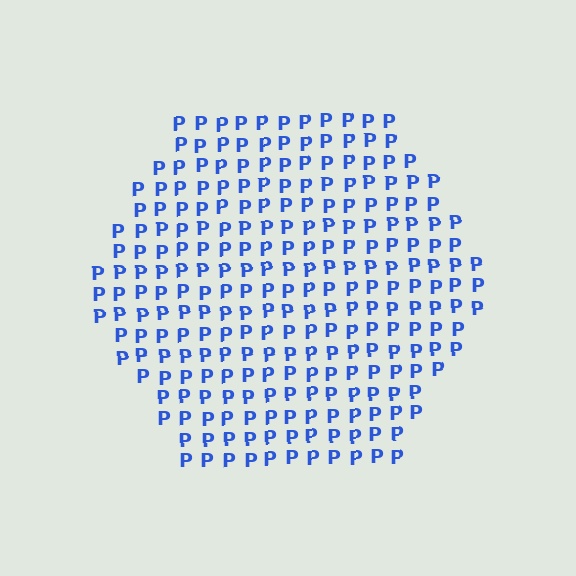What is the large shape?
The large shape is a hexagon.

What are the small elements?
The small elements are letter P's.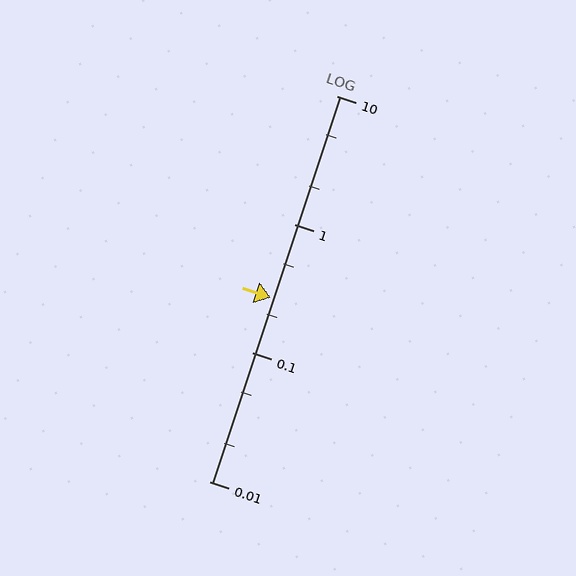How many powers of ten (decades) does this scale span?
The scale spans 3 decades, from 0.01 to 10.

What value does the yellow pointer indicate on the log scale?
The pointer indicates approximately 0.27.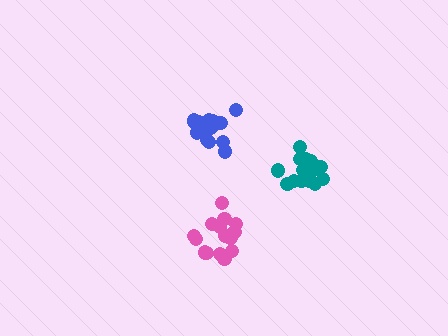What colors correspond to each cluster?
The clusters are colored: blue, teal, pink.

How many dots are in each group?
Group 1: 16 dots, Group 2: 16 dots, Group 3: 16 dots (48 total).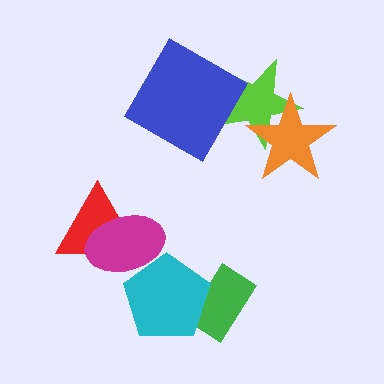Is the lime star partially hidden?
Yes, it is partially covered by another shape.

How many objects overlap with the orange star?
1 object overlaps with the orange star.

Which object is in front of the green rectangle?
The cyan pentagon is in front of the green rectangle.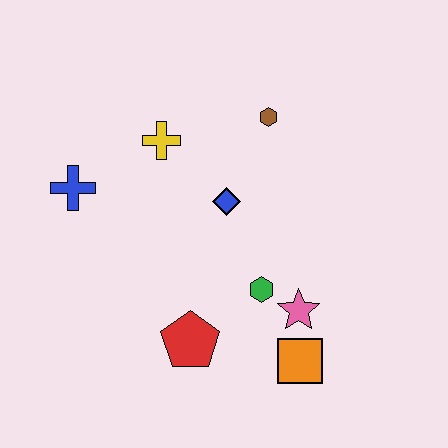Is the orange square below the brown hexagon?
Yes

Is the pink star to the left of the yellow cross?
No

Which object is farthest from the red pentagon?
The brown hexagon is farthest from the red pentagon.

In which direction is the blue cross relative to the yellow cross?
The blue cross is to the left of the yellow cross.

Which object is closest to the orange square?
The pink star is closest to the orange square.